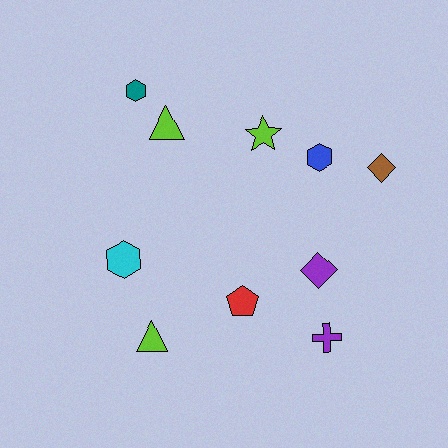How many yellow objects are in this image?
There are no yellow objects.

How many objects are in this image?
There are 10 objects.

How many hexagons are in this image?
There are 3 hexagons.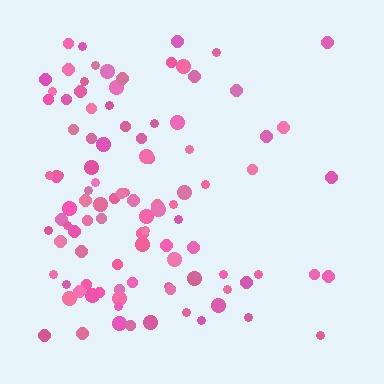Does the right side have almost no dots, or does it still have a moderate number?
Still a moderate number, just noticeably fewer than the left.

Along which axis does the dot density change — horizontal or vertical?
Horizontal.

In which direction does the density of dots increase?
From right to left, with the left side densest.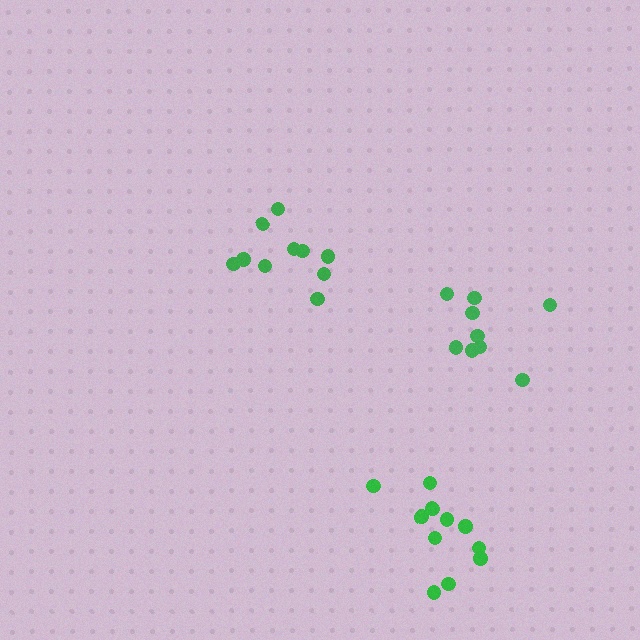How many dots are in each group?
Group 1: 9 dots, Group 2: 12 dots, Group 3: 10 dots (31 total).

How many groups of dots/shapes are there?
There are 3 groups.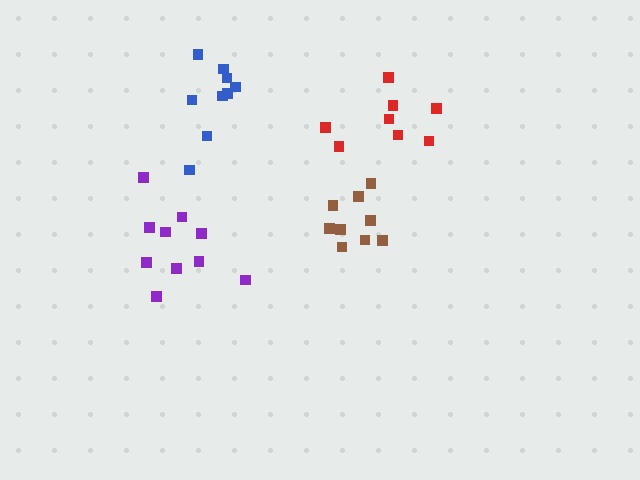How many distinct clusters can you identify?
There are 4 distinct clusters.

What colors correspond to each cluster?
The clusters are colored: blue, purple, brown, red.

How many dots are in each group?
Group 1: 9 dots, Group 2: 10 dots, Group 3: 9 dots, Group 4: 8 dots (36 total).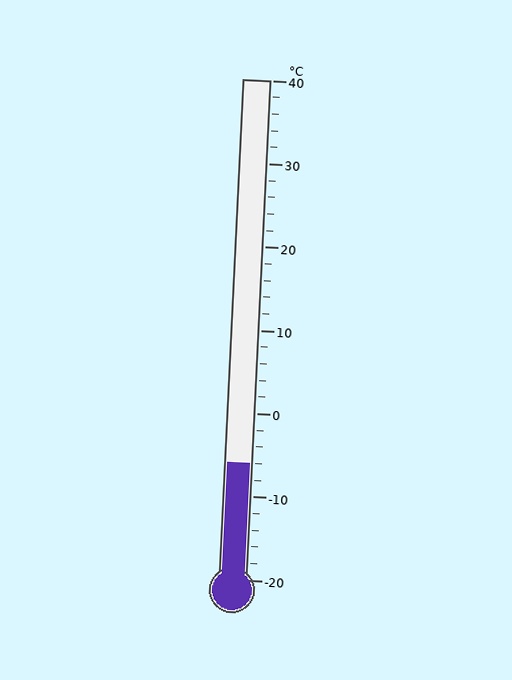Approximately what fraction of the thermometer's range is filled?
The thermometer is filled to approximately 25% of its range.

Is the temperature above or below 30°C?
The temperature is below 30°C.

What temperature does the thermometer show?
The thermometer shows approximately -6°C.